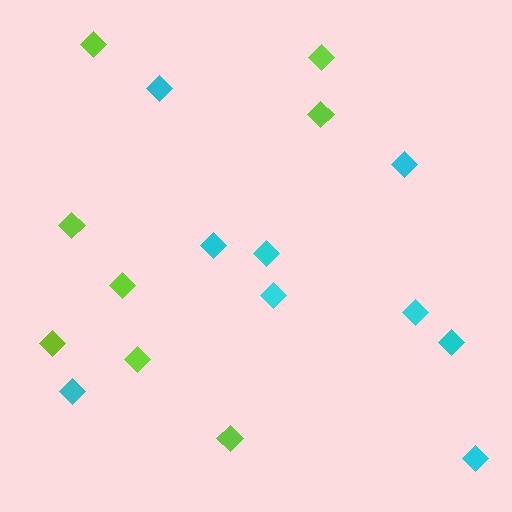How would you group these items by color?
There are 2 groups: one group of lime diamonds (8) and one group of cyan diamonds (9).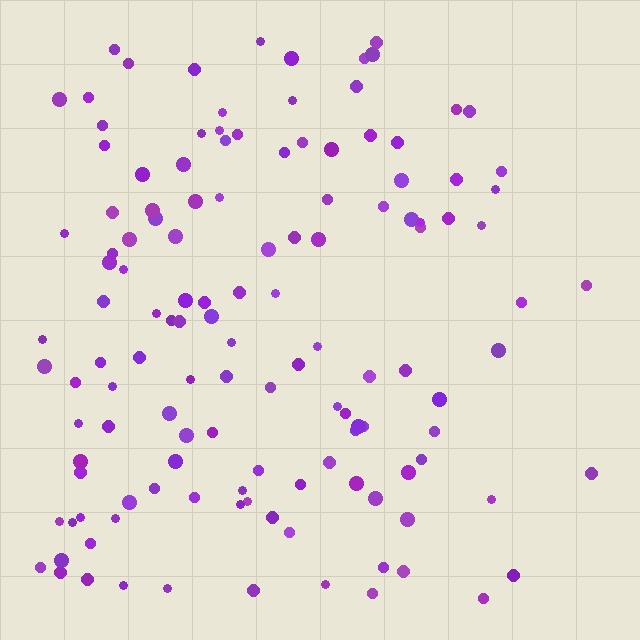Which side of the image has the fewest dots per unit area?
The right.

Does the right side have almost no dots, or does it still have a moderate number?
Still a moderate number, just noticeably fewer than the left.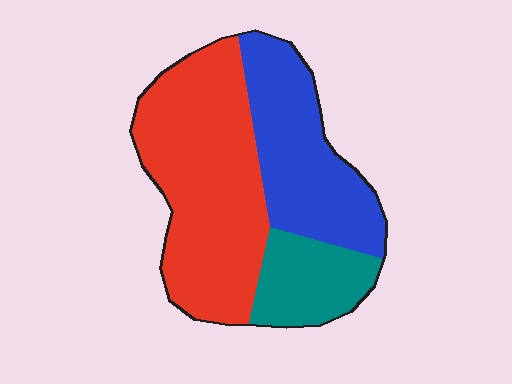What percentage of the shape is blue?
Blue covers 32% of the shape.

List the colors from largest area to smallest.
From largest to smallest: red, blue, teal.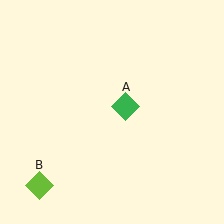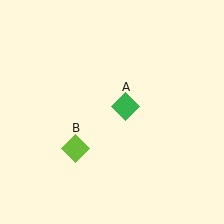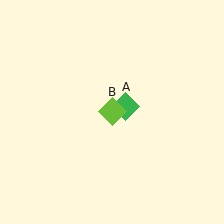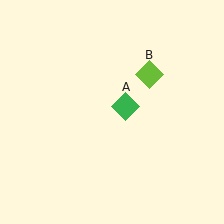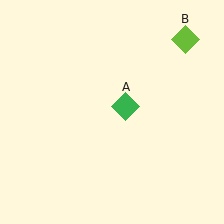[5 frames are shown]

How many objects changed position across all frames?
1 object changed position: lime diamond (object B).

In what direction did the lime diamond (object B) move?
The lime diamond (object B) moved up and to the right.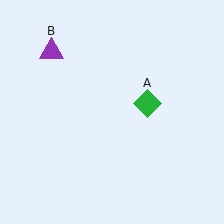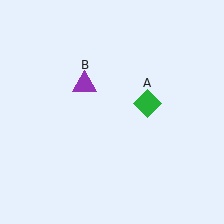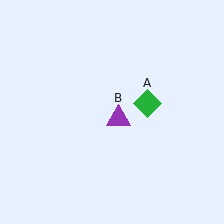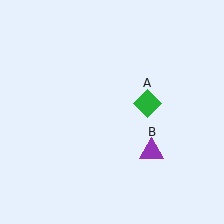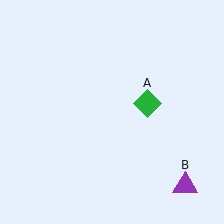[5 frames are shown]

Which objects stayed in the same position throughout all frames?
Green diamond (object A) remained stationary.